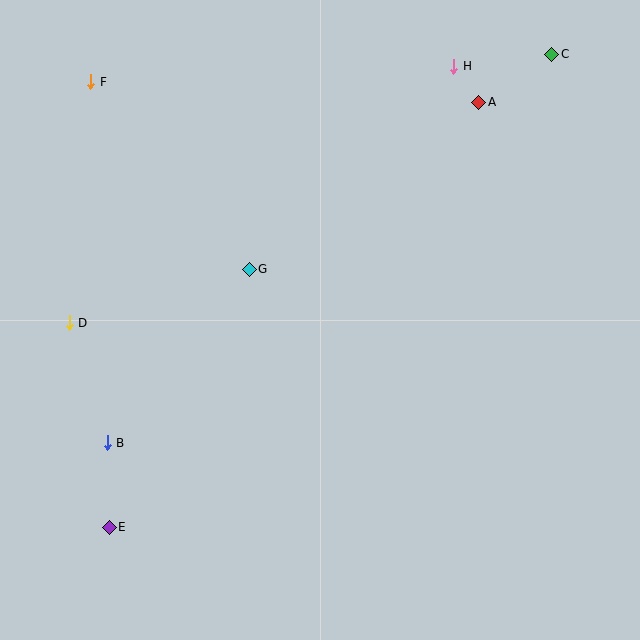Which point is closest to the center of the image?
Point G at (249, 270) is closest to the center.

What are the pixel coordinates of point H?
Point H is at (454, 66).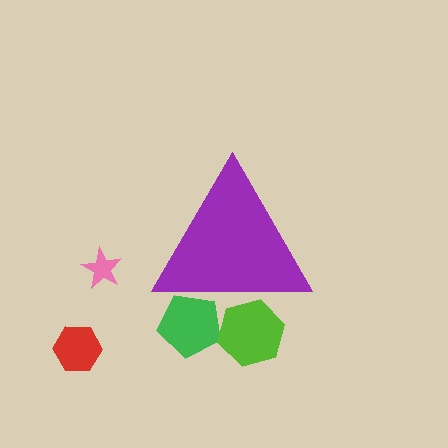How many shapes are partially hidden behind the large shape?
2 shapes are partially hidden.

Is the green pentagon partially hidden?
Yes, the green pentagon is partially hidden behind the purple triangle.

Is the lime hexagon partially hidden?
Yes, the lime hexagon is partially hidden behind the purple triangle.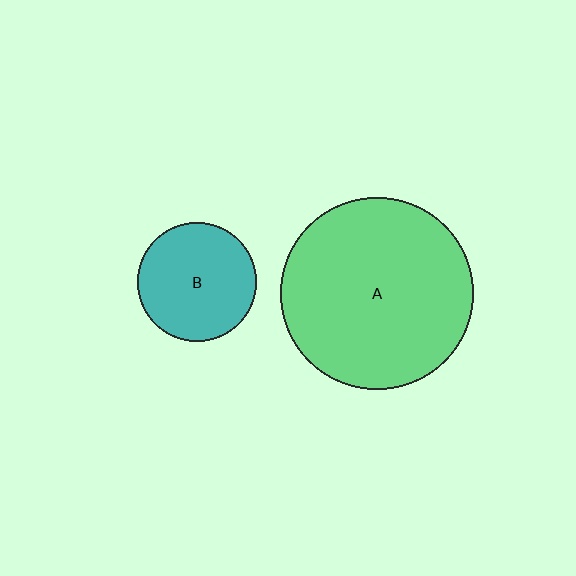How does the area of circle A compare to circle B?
Approximately 2.6 times.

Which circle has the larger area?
Circle A (green).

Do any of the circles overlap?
No, none of the circles overlap.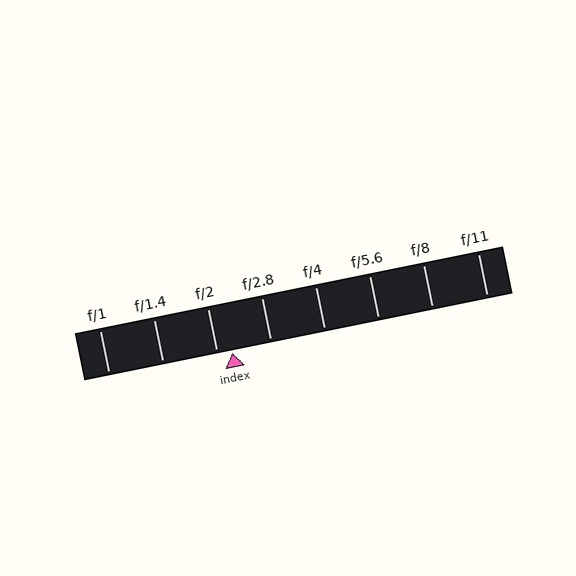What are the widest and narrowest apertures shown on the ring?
The widest aperture shown is f/1 and the narrowest is f/11.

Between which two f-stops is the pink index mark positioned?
The index mark is between f/2 and f/2.8.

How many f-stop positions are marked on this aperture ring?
There are 8 f-stop positions marked.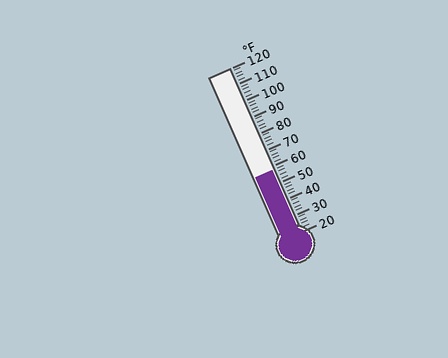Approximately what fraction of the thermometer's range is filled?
The thermometer is filled to approximately 40% of its range.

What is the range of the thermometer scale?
The thermometer scale ranges from 20°F to 120°F.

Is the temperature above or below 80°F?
The temperature is below 80°F.